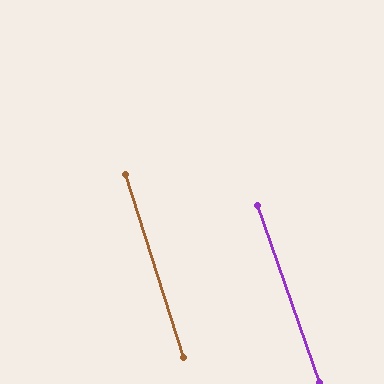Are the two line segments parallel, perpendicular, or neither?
Parallel — their directions differ by only 1.6°.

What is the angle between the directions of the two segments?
Approximately 2 degrees.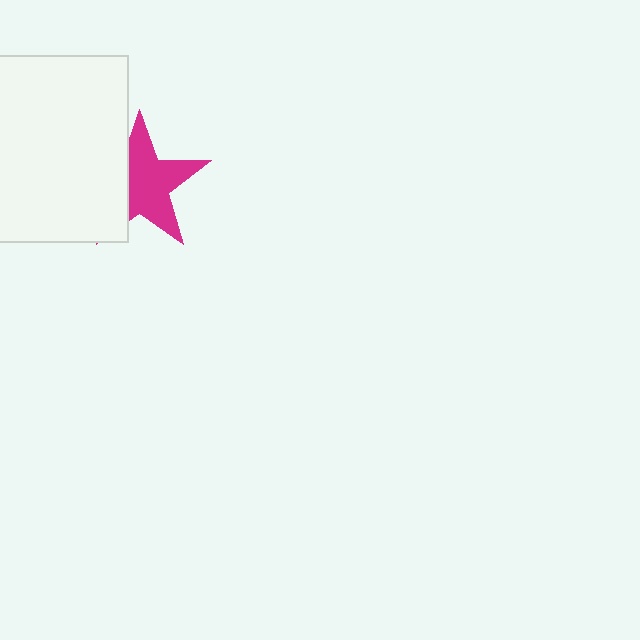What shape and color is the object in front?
The object in front is a white square.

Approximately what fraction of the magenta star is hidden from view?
Roughly 35% of the magenta star is hidden behind the white square.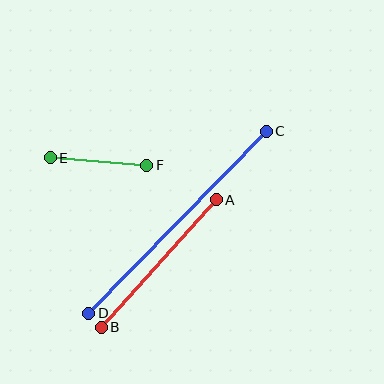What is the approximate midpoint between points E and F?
The midpoint is at approximately (99, 161) pixels.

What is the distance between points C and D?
The distance is approximately 254 pixels.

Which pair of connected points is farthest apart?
Points C and D are farthest apart.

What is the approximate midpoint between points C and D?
The midpoint is at approximately (178, 222) pixels.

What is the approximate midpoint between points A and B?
The midpoint is at approximately (159, 263) pixels.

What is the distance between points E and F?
The distance is approximately 97 pixels.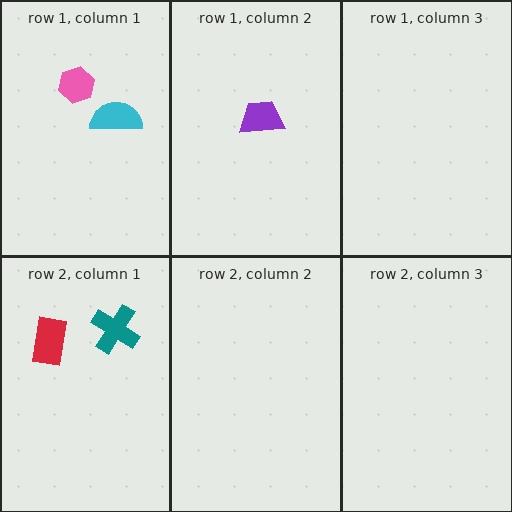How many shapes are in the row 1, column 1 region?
2.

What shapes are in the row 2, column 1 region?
The teal cross, the red rectangle.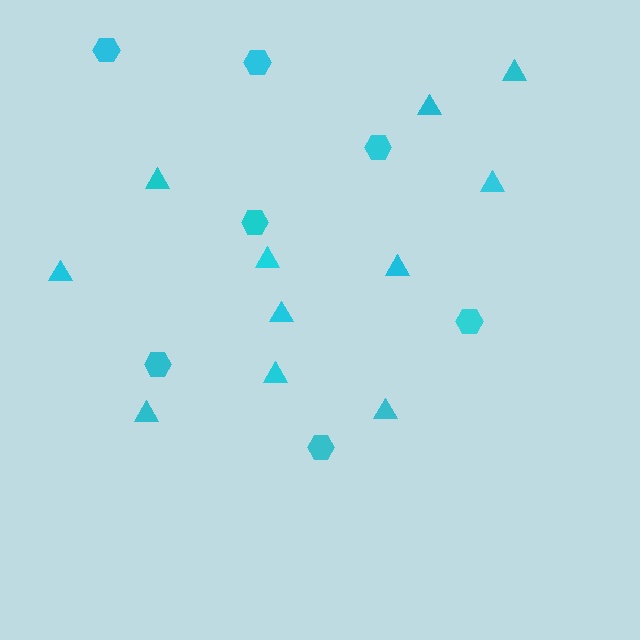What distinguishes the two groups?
There are 2 groups: one group of triangles (11) and one group of hexagons (7).